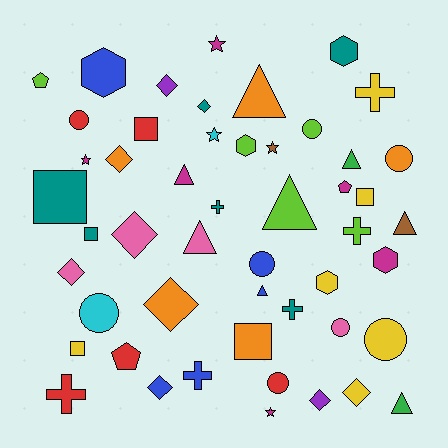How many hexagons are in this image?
There are 5 hexagons.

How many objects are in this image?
There are 50 objects.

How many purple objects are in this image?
There are 2 purple objects.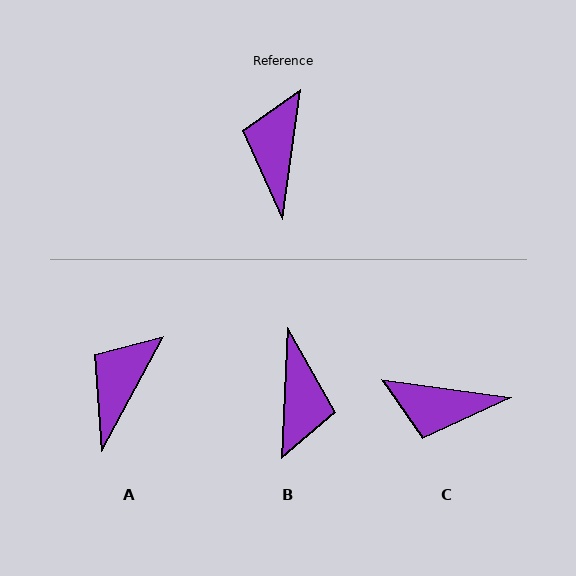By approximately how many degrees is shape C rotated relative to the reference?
Approximately 90 degrees counter-clockwise.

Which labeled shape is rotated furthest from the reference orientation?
B, about 175 degrees away.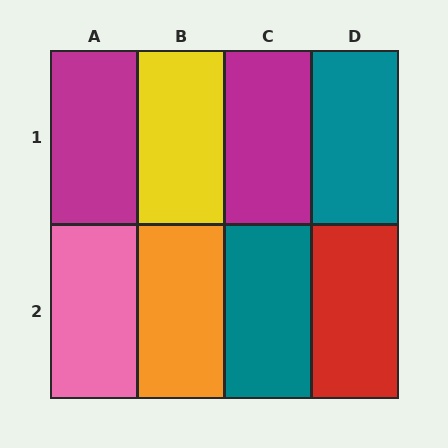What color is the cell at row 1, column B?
Yellow.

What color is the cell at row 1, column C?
Magenta.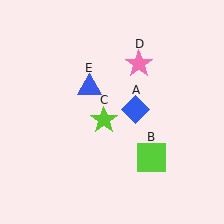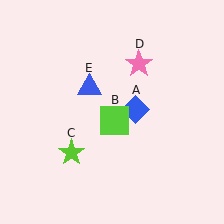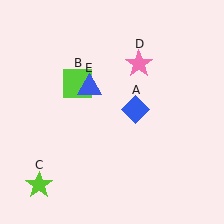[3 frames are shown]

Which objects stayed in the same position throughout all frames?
Blue diamond (object A) and pink star (object D) and blue triangle (object E) remained stationary.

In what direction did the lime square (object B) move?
The lime square (object B) moved up and to the left.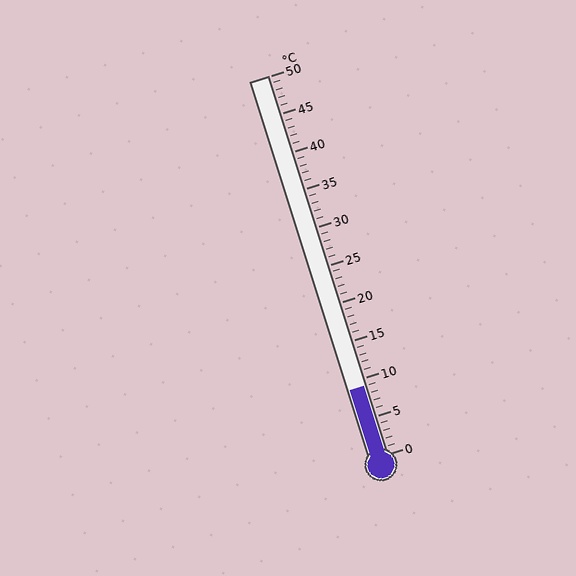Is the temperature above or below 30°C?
The temperature is below 30°C.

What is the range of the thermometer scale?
The thermometer scale ranges from 0°C to 50°C.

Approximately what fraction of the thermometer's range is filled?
The thermometer is filled to approximately 20% of its range.